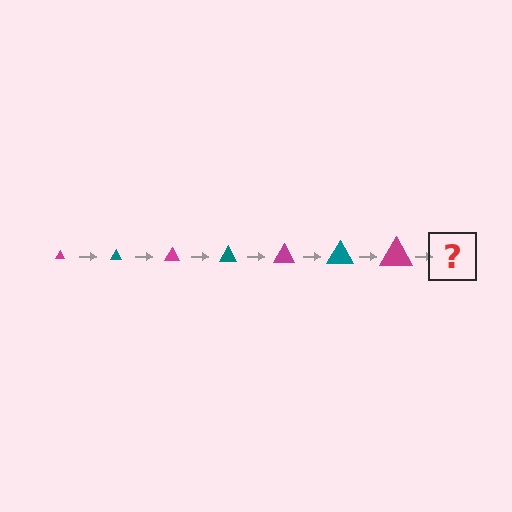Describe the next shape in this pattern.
It should be a teal triangle, larger than the previous one.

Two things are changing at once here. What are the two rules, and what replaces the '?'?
The two rules are that the triangle grows larger each step and the color cycles through magenta and teal. The '?' should be a teal triangle, larger than the previous one.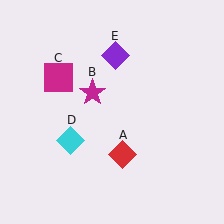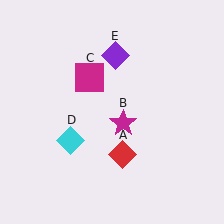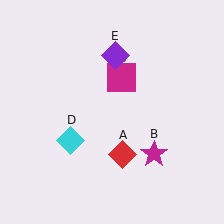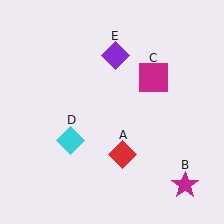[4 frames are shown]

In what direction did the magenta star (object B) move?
The magenta star (object B) moved down and to the right.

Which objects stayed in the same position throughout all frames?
Red diamond (object A) and cyan diamond (object D) and purple diamond (object E) remained stationary.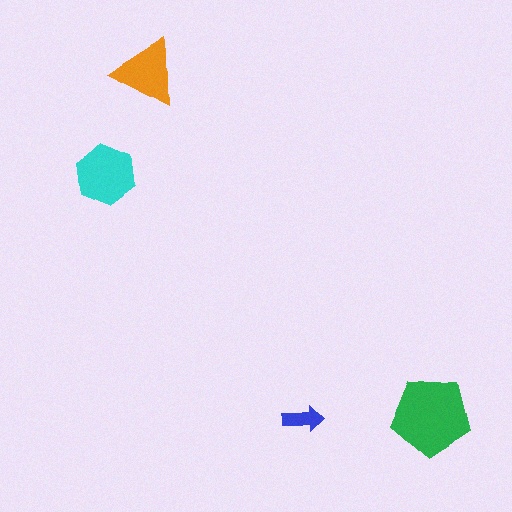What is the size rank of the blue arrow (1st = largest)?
4th.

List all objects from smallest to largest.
The blue arrow, the orange triangle, the cyan hexagon, the green pentagon.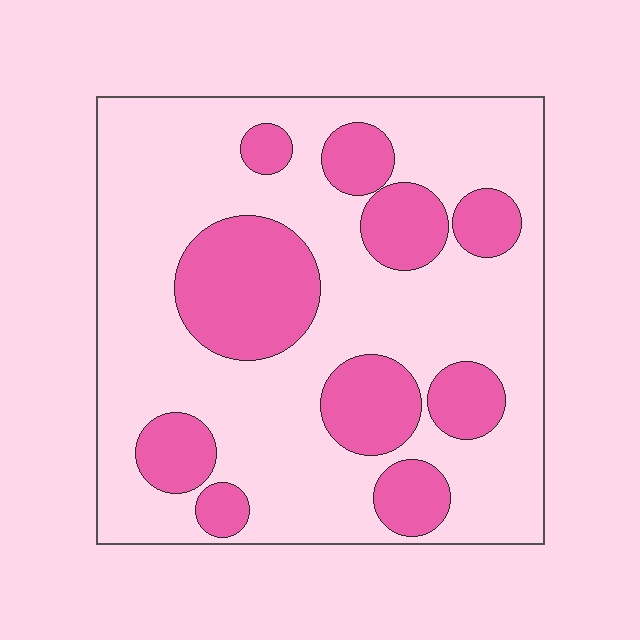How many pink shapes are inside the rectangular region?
10.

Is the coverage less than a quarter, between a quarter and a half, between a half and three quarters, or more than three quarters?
Between a quarter and a half.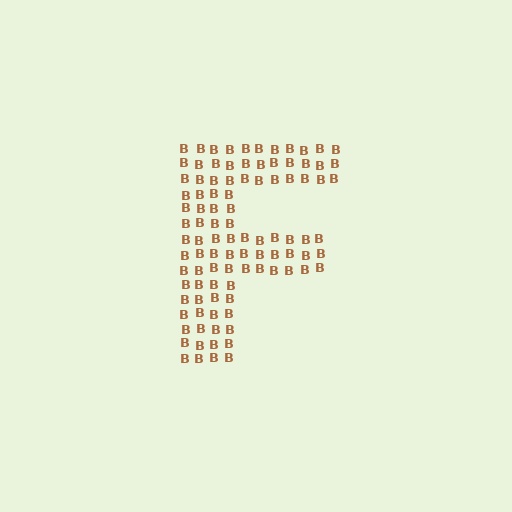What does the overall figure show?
The overall figure shows the letter F.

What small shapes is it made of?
It is made of small letter B's.